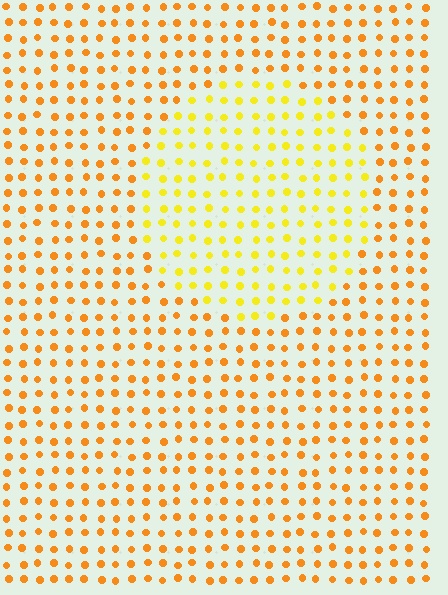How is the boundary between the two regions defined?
The boundary is defined purely by a slight shift in hue (about 27 degrees). Spacing, size, and orientation are identical on both sides.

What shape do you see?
I see a circle.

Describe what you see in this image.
The image is filled with small orange elements in a uniform arrangement. A circle-shaped region is visible where the elements are tinted to a slightly different hue, forming a subtle color boundary.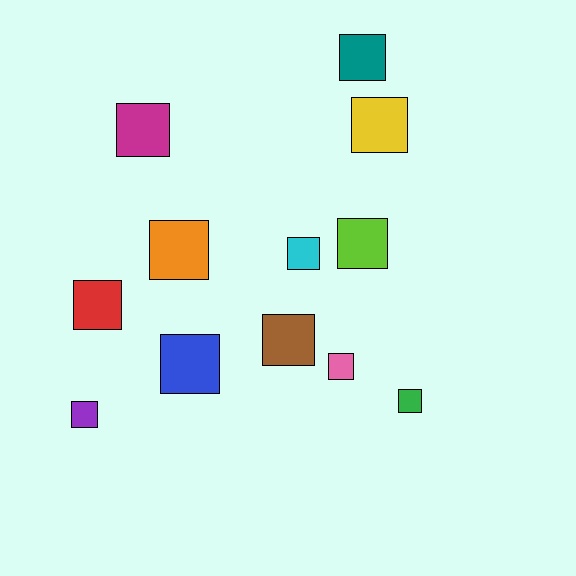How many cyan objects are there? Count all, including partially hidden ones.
There is 1 cyan object.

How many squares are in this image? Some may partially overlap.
There are 12 squares.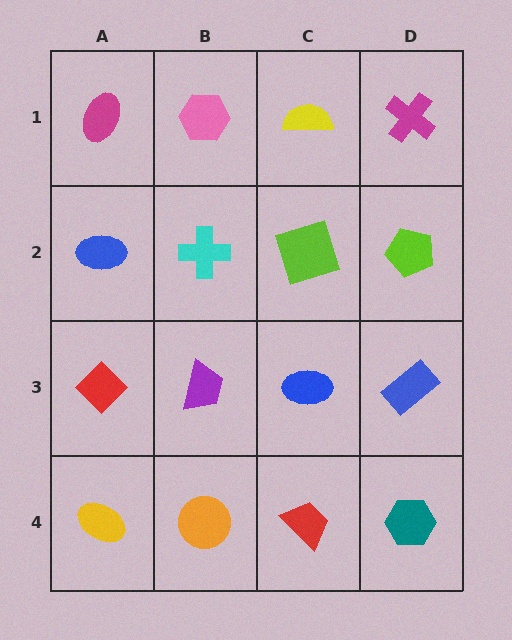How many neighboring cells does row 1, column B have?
3.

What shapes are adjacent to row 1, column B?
A cyan cross (row 2, column B), a magenta ellipse (row 1, column A), a yellow semicircle (row 1, column C).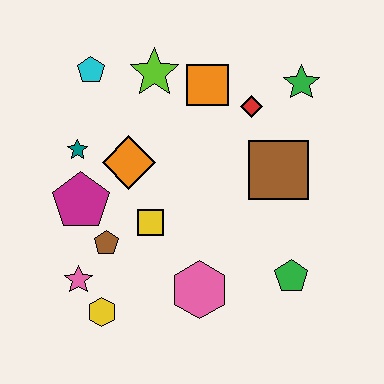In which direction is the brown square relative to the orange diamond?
The brown square is to the right of the orange diamond.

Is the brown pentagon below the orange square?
Yes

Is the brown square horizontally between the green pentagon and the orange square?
Yes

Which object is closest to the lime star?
The orange square is closest to the lime star.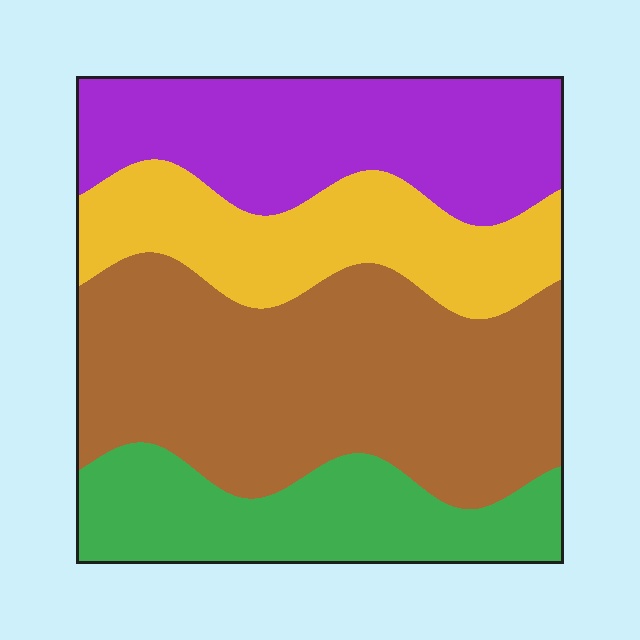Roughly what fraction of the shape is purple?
Purple covers about 25% of the shape.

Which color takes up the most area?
Brown, at roughly 40%.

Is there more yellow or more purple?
Purple.